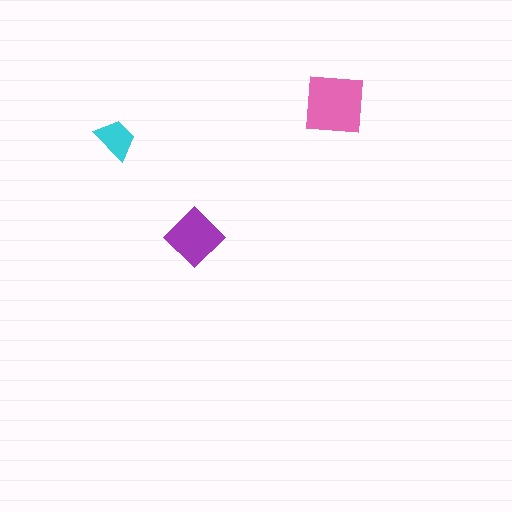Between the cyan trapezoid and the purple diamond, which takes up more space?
The purple diamond.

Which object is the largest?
The pink square.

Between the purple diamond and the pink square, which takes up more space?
The pink square.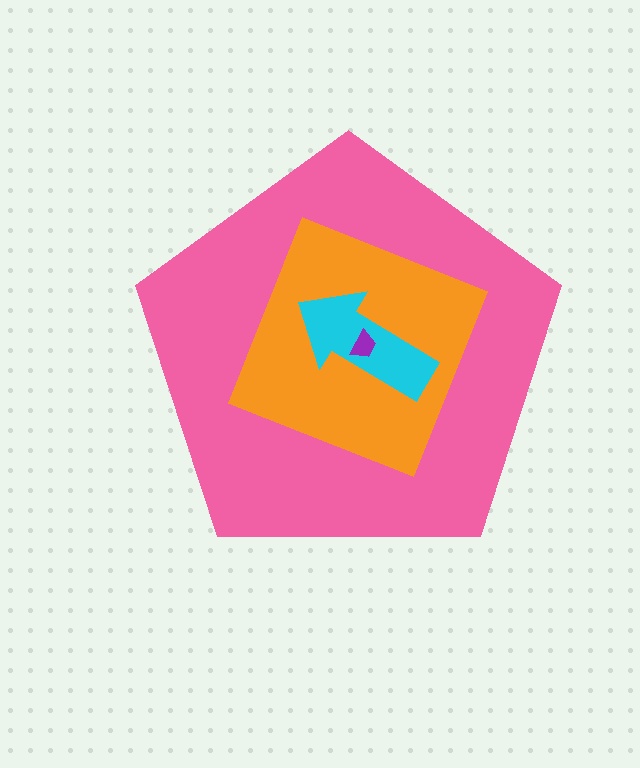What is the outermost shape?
The pink pentagon.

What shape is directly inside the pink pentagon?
The orange square.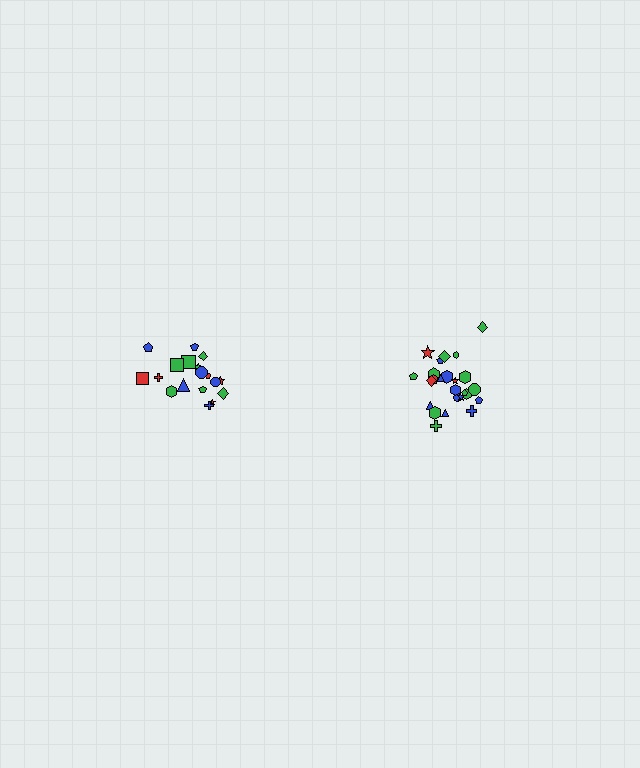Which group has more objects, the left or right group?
The right group.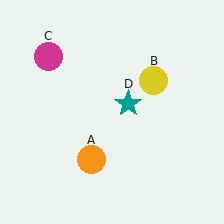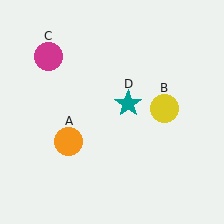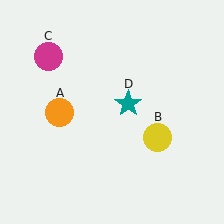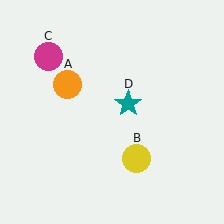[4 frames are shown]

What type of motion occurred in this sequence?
The orange circle (object A), yellow circle (object B) rotated clockwise around the center of the scene.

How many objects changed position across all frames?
2 objects changed position: orange circle (object A), yellow circle (object B).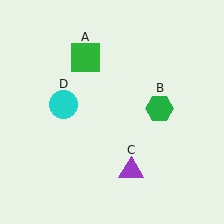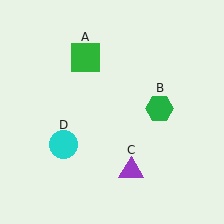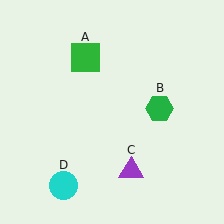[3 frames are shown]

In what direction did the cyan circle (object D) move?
The cyan circle (object D) moved down.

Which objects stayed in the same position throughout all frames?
Green square (object A) and green hexagon (object B) and purple triangle (object C) remained stationary.